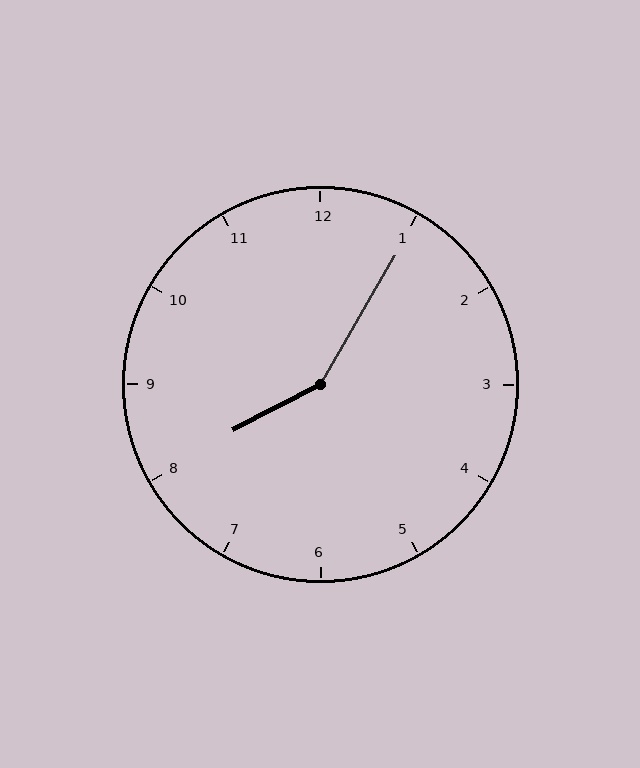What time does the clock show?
8:05.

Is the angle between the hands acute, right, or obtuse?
It is obtuse.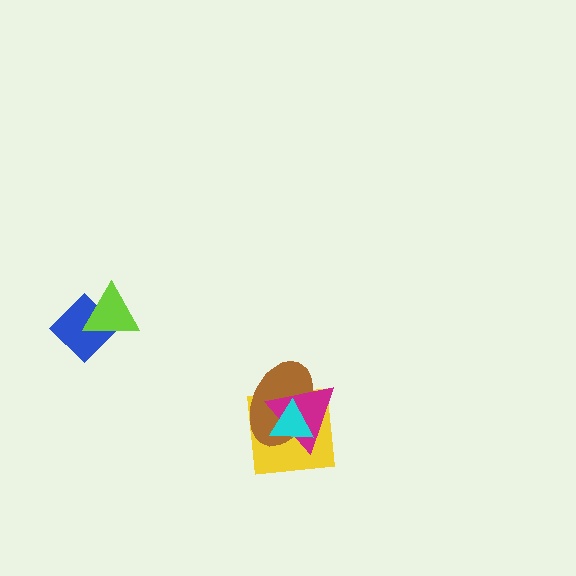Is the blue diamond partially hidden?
Yes, it is partially covered by another shape.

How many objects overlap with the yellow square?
3 objects overlap with the yellow square.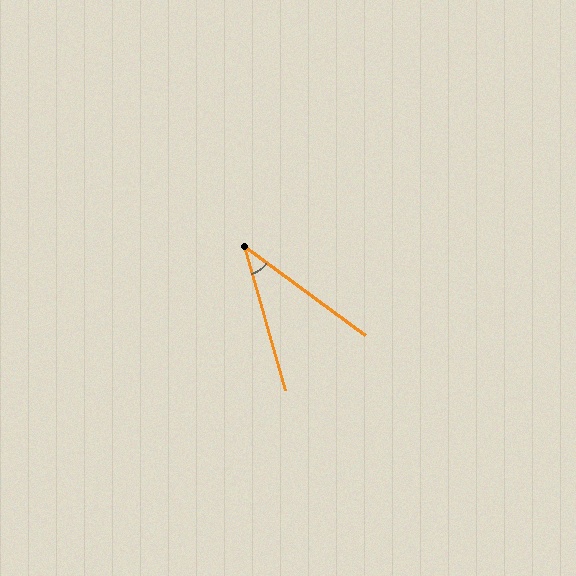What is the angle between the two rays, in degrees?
Approximately 38 degrees.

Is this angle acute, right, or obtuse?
It is acute.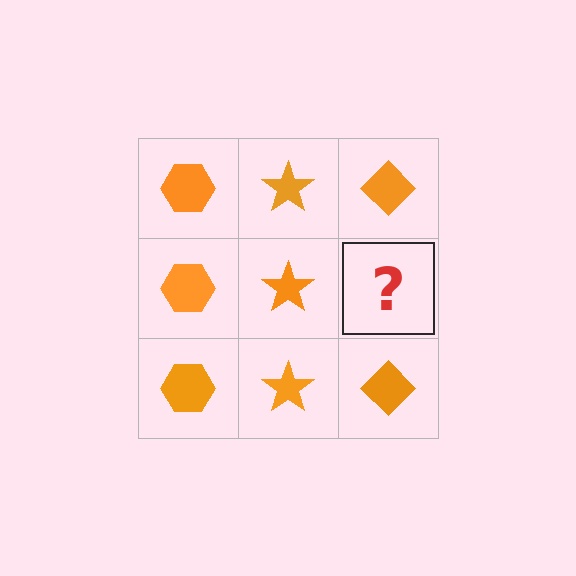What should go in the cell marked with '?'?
The missing cell should contain an orange diamond.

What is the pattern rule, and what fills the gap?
The rule is that each column has a consistent shape. The gap should be filled with an orange diamond.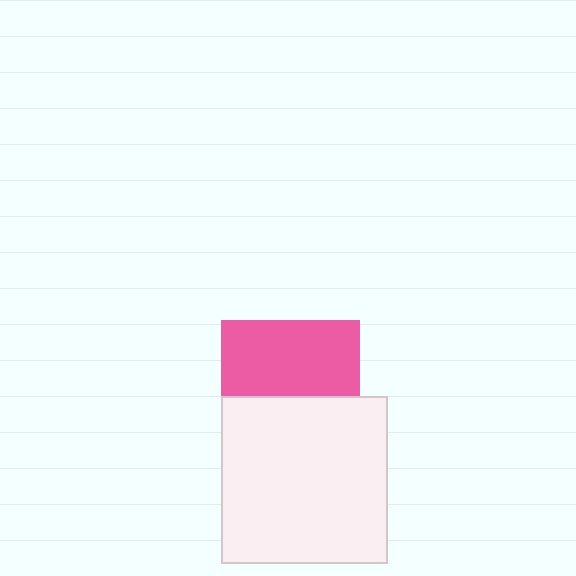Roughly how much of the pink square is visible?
About half of it is visible (roughly 54%).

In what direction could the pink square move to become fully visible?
The pink square could move up. That would shift it out from behind the white square entirely.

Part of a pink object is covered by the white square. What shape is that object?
It is a square.